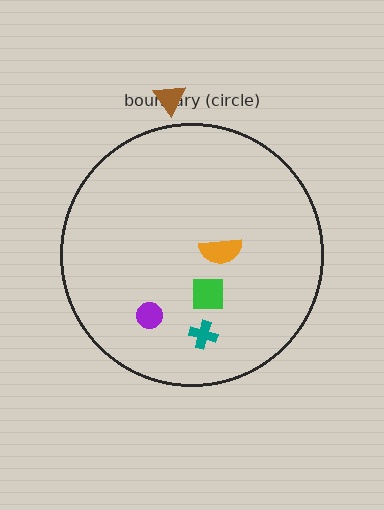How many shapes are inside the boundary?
4 inside, 1 outside.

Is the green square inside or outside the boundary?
Inside.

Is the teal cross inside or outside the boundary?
Inside.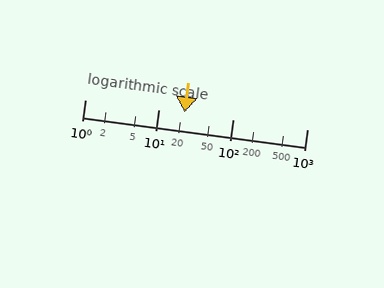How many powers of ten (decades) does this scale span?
The scale spans 3 decades, from 1 to 1000.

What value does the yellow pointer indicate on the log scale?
The pointer indicates approximately 22.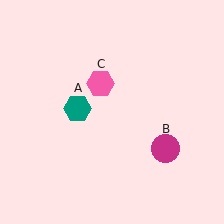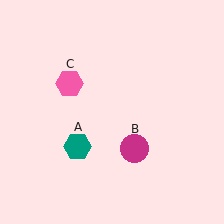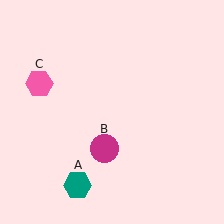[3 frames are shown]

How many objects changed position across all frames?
3 objects changed position: teal hexagon (object A), magenta circle (object B), pink hexagon (object C).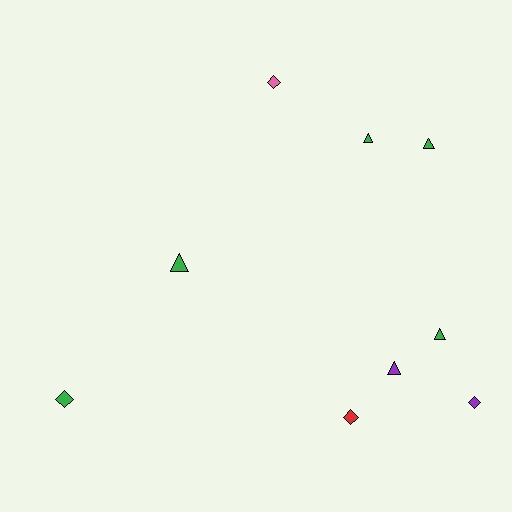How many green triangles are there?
There are 4 green triangles.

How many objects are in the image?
There are 9 objects.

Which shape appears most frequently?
Triangle, with 5 objects.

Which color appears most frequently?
Green, with 5 objects.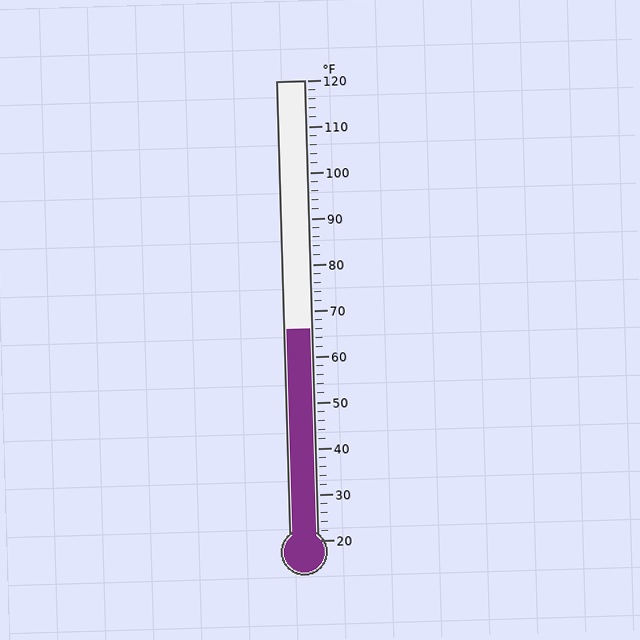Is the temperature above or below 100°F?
The temperature is below 100°F.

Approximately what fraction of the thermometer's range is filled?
The thermometer is filled to approximately 45% of its range.